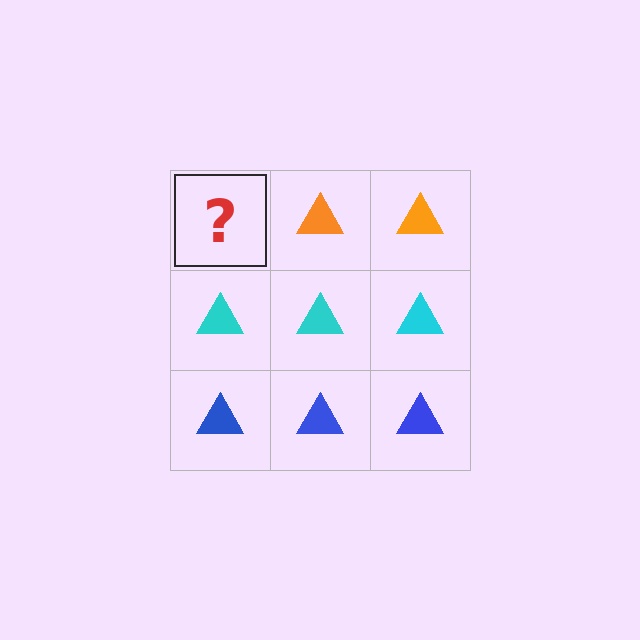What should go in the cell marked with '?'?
The missing cell should contain an orange triangle.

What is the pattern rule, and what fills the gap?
The rule is that each row has a consistent color. The gap should be filled with an orange triangle.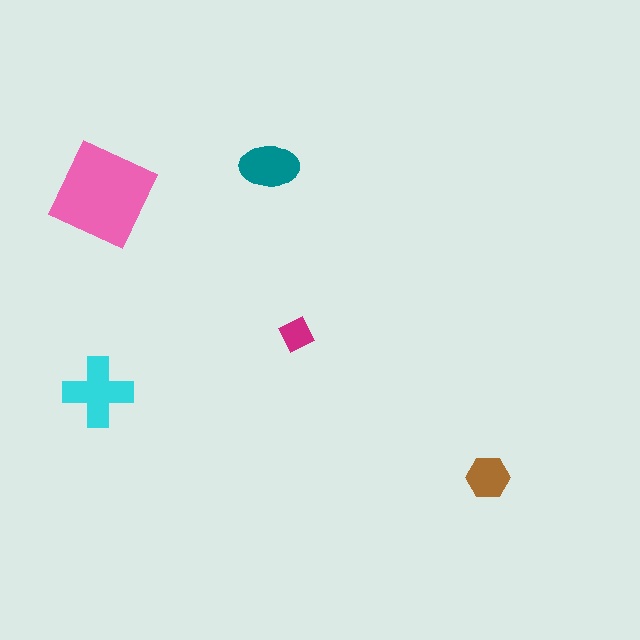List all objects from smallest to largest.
The magenta square, the brown hexagon, the teal ellipse, the cyan cross, the pink diamond.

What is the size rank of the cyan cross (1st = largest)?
2nd.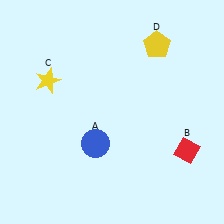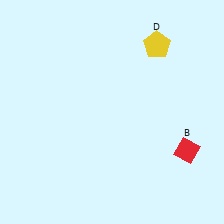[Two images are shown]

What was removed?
The blue circle (A), the yellow star (C) were removed in Image 2.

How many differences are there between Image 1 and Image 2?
There are 2 differences between the two images.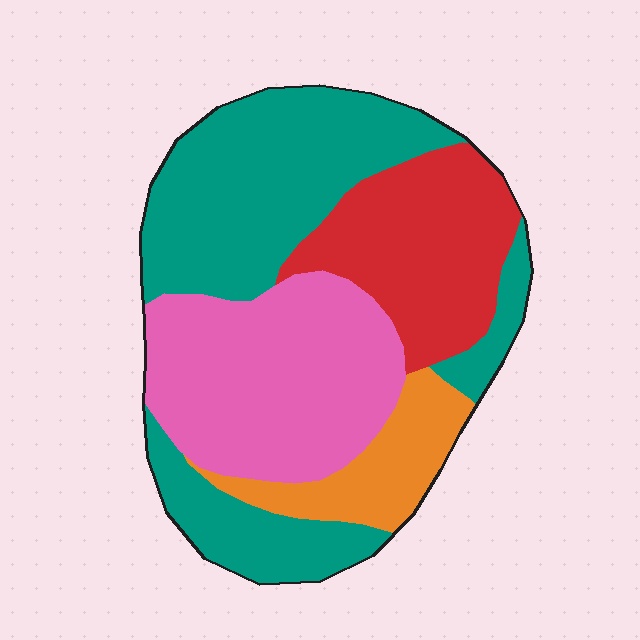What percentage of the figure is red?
Red covers about 20% of the figure.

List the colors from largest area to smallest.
From largest to smallest: teal, pink, red, orange.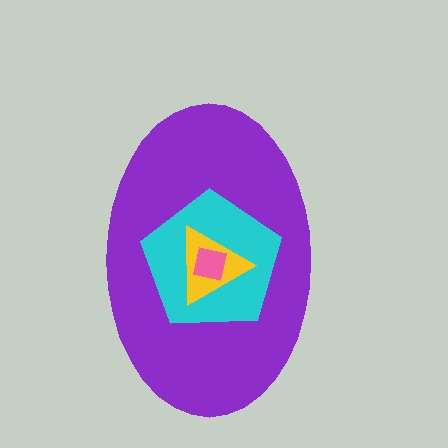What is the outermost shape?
The purple ellipse.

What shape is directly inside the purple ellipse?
The cyan pentagon.